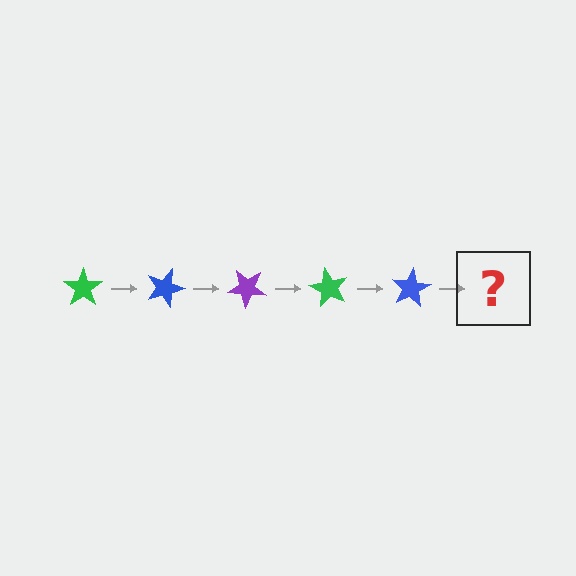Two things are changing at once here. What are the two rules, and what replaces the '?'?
The two rules are that it rotates 20 degrees each step and the color cycles through green, blue, and purple. The '?' should be a purple star, rotated 100 degrees from the start.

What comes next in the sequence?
The next element should be a purple star, rotated 100 degrees from the start.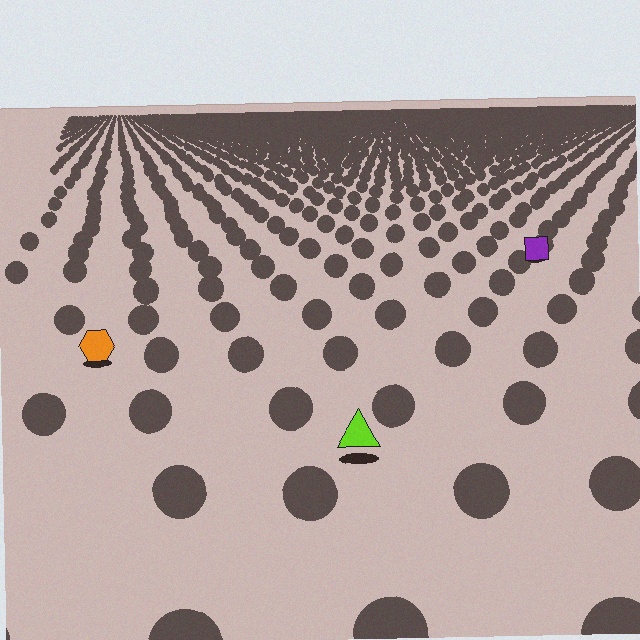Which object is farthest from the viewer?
The purple square is farthest from the viewer. It appears smaller and the ground texture around it is denser.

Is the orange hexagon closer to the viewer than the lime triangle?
No. The lime triangle is closer — you can tell from the texture gradient: the ground texture is coarser near it.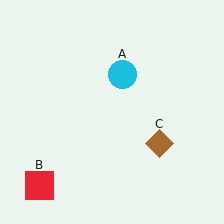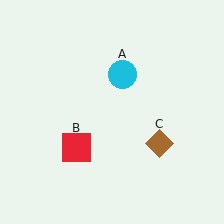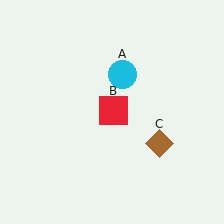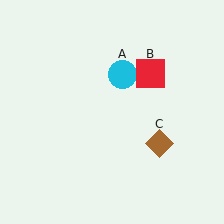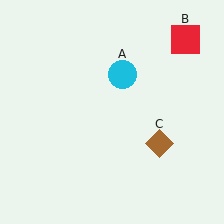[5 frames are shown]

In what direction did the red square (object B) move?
The red square (object B) moved up and to the right.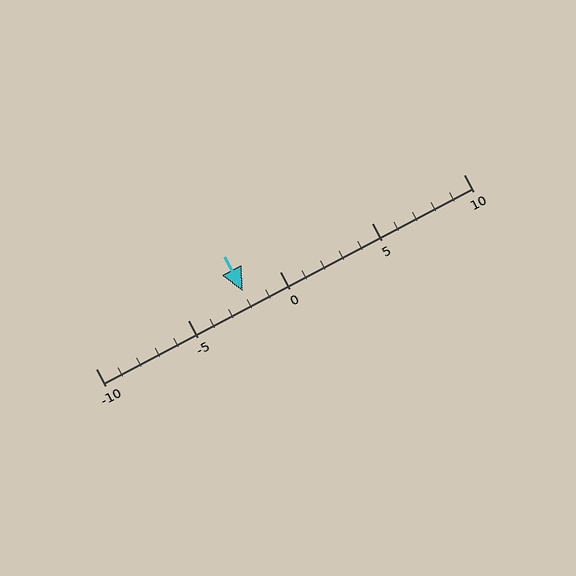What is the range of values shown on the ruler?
The ruler shows values from -10 to 10.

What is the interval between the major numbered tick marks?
The major tick marks are spaced 5 units apart.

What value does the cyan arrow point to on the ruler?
The cyan arrow points to approximately -2.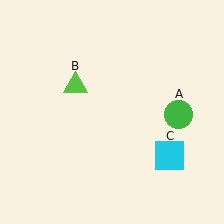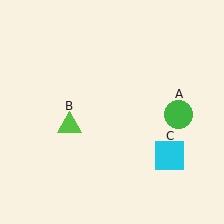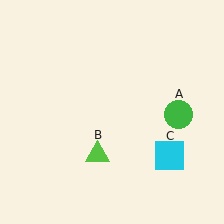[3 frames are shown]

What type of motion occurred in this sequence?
The lime triangle (object B) rotated counterclockwise around the center of the scene.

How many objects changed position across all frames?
1 object changed position: lime triangle (object B).